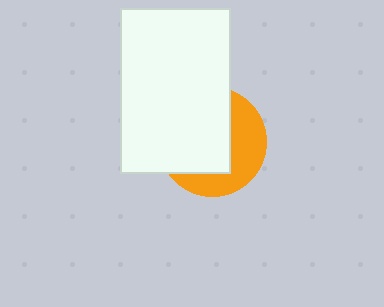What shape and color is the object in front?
The object in front is a white rectangle.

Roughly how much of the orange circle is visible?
A small part of it is visible (roughly 41%).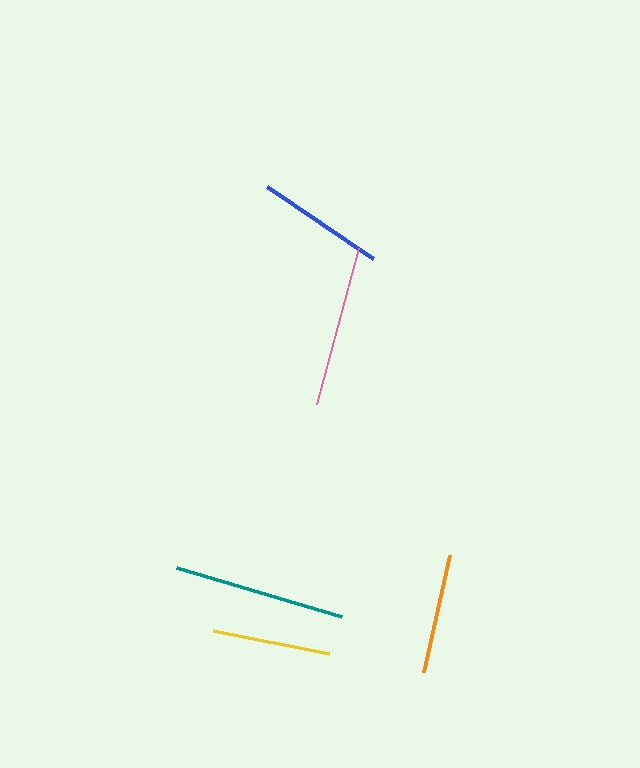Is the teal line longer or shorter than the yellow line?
The teal line is longer than the yellow line.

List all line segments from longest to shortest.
From longest to shortest: teal, pink, blue, orange, yellow.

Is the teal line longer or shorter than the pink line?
The teal line is longer than the pink line.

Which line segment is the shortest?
The yellow line is the shortest at approximately 119 pixels.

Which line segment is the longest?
The teal line is the longest at approximately 173 pixels.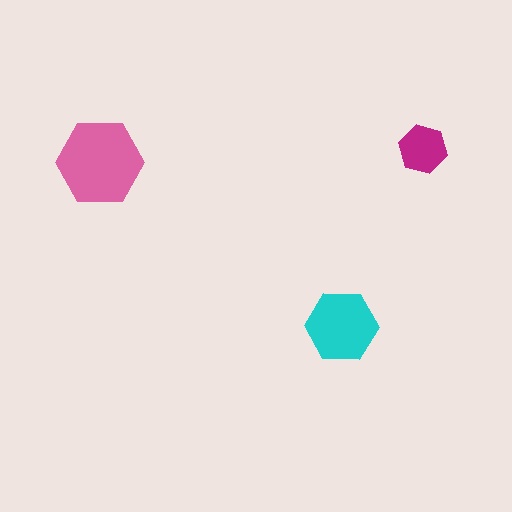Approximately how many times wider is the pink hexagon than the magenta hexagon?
About 2 times wider.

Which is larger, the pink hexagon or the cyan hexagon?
The pink one.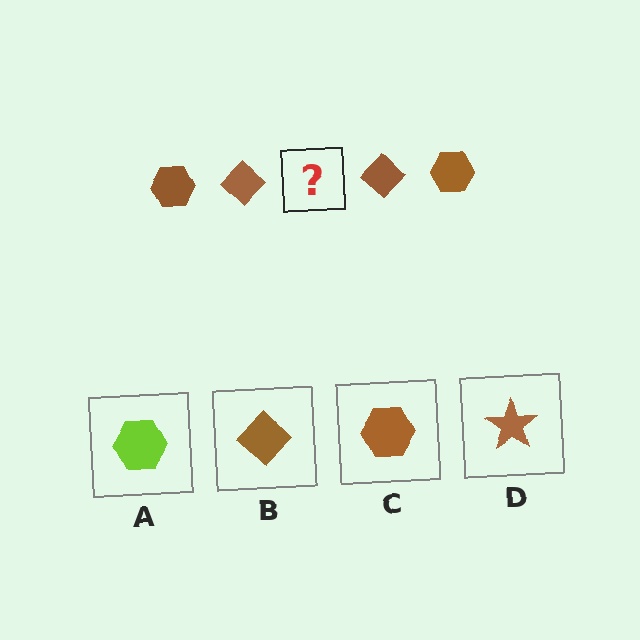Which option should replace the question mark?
Option C.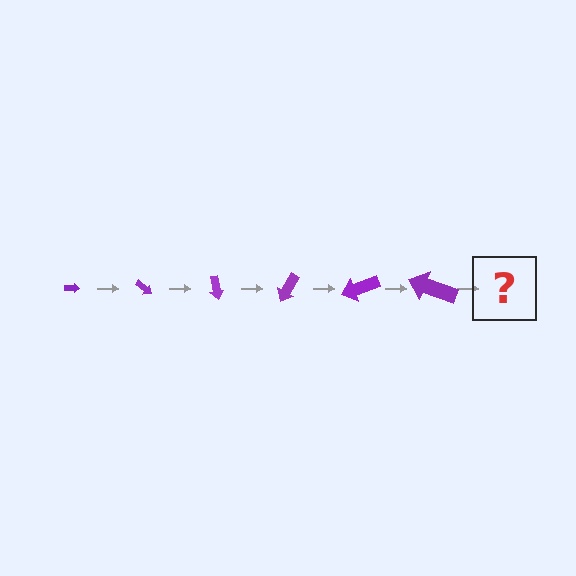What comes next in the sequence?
The next element should be an arrow, larger than the previous one and rotated 240 degrees from the start.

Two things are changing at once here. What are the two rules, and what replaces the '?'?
The two rules are that the arrow grows larger each step and it rotates 40 degrees each step. The '?' should be an arrow, larger than the previous one and rotated 240 degrees from the start.